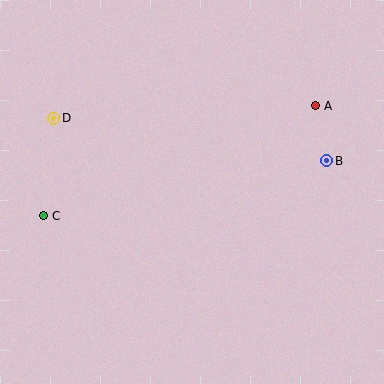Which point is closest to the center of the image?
Point B at (327, 161) is closest to the center.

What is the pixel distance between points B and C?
The distance between B and C is 288 pixels.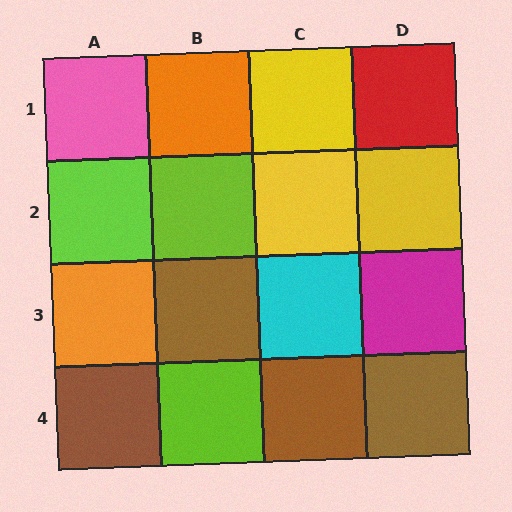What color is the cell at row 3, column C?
Cyan.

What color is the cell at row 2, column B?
Lime.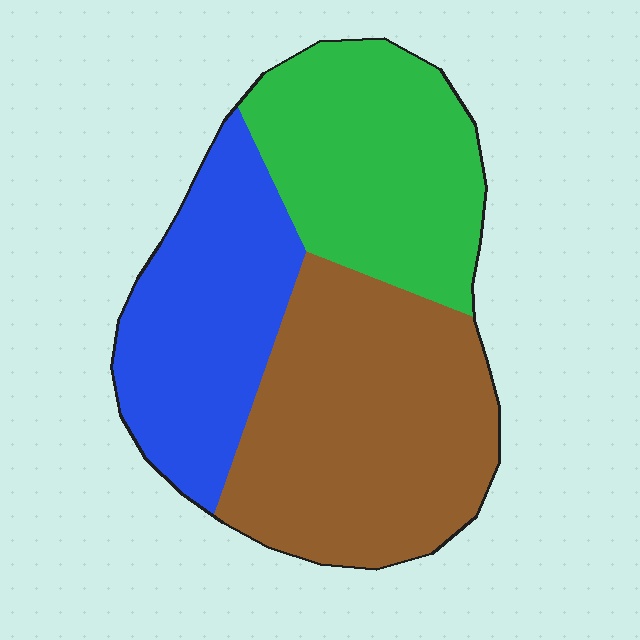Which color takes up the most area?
Brown, at roughly 40%.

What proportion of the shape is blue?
Blue takes up between a sixth and a third of the shape.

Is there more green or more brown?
Brown.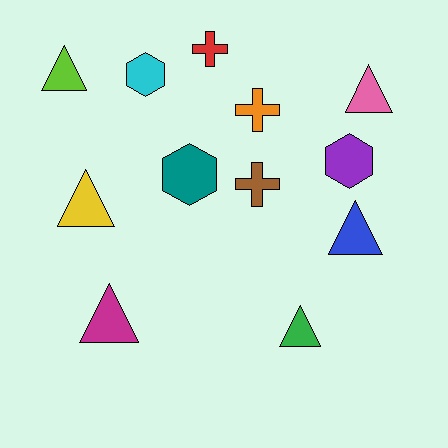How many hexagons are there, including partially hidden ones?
There are 3 hexagons.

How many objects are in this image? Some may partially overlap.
There are 12 objects.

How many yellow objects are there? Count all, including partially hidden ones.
There is 1 yellow object.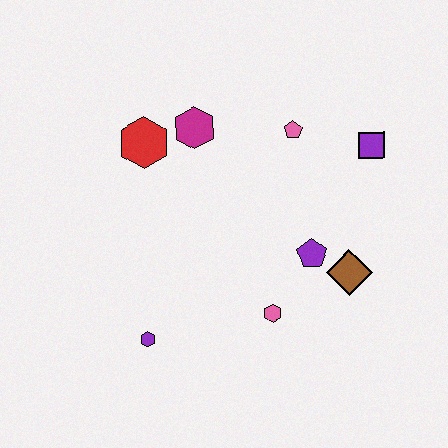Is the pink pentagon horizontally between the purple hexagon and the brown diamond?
Yes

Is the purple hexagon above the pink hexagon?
No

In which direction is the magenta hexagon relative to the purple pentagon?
The magenta hexagon is above the purple pentagon.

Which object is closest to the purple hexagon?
The pink hexagon is closest to the purple hexagon.